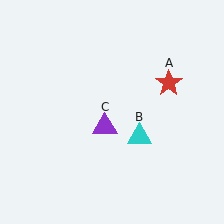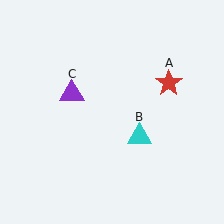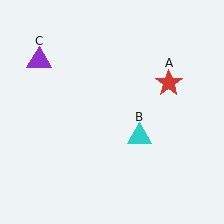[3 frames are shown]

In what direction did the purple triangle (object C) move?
The purple triangle (object C) moved up and to the left.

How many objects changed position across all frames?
1 object changed position: purple triangle (object C).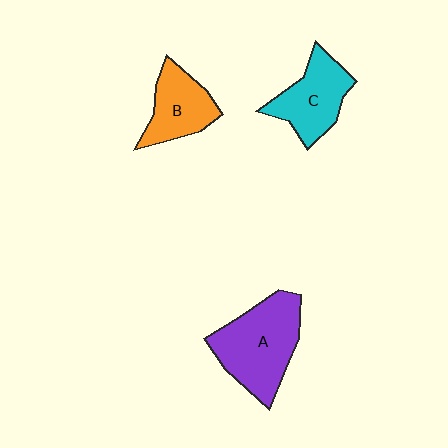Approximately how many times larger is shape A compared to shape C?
Approximately 1.4 times.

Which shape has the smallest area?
Shape B (orange).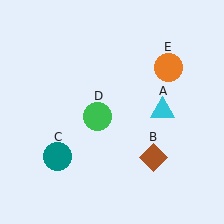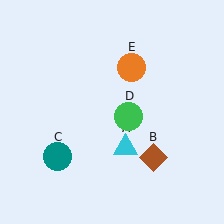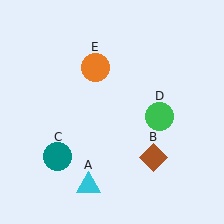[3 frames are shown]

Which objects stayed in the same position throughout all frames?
Brown diamond (object B) and teal circle (object C) remained stationary.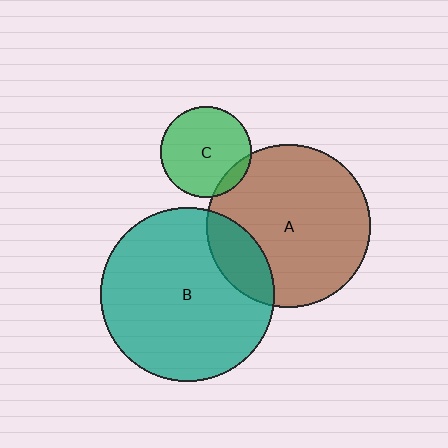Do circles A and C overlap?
Yes.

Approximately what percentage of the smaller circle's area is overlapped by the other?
Approximately 10%.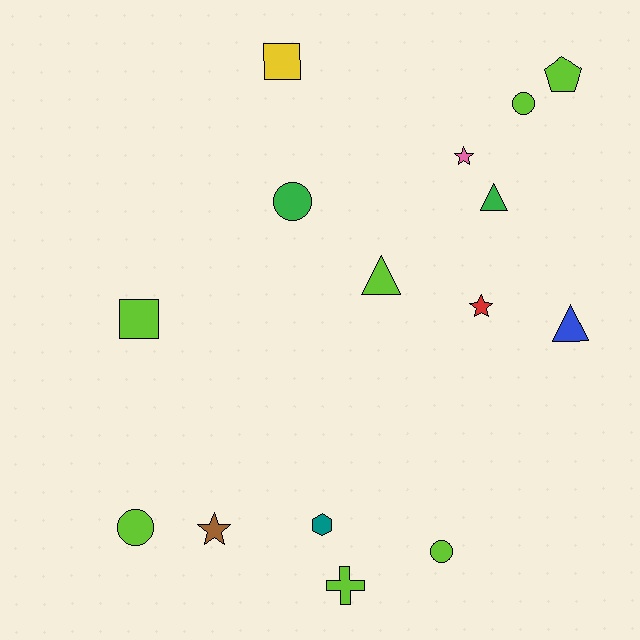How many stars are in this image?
There are 3 stars.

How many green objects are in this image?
There are 2 green objects.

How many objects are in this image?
There are 15 objects.